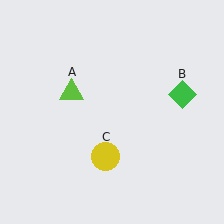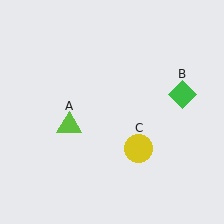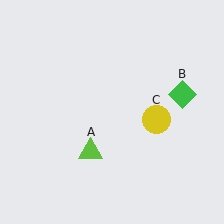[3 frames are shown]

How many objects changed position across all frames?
2 objects changed position: lime triangle (object A), yellow circle (object C).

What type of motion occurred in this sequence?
The lime triangle (object A), yellow circle (object C) rotated counterclockwise around the center of the scene.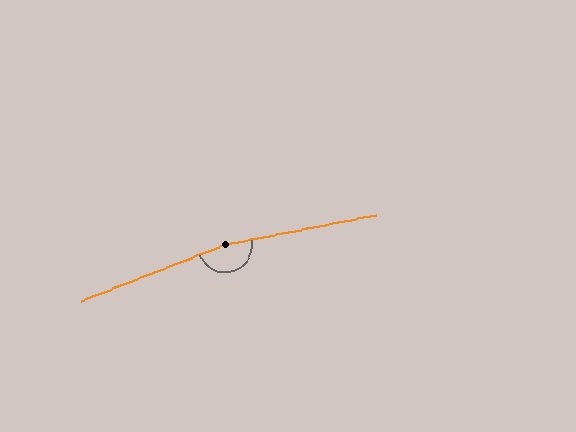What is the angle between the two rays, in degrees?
Approximately 169 degrees.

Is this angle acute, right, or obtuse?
It is obtuse.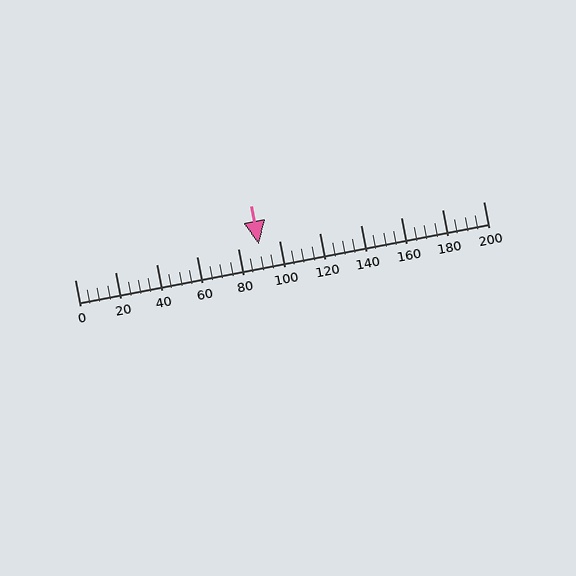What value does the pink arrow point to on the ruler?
The pink arrow points to approximately 90.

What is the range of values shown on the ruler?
The ruler shows values from 0 to 200.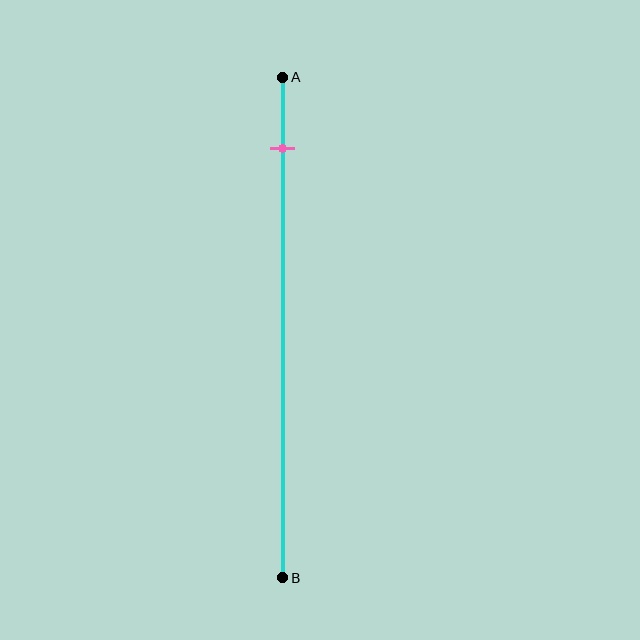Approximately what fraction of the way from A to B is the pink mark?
The pink mark is approximately 15% of the way from A to B.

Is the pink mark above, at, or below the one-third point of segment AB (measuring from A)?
The pink mark is above the one-third point of segment AB.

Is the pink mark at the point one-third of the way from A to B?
No, the mark is at about 15% from A, not at the 33% one-third point.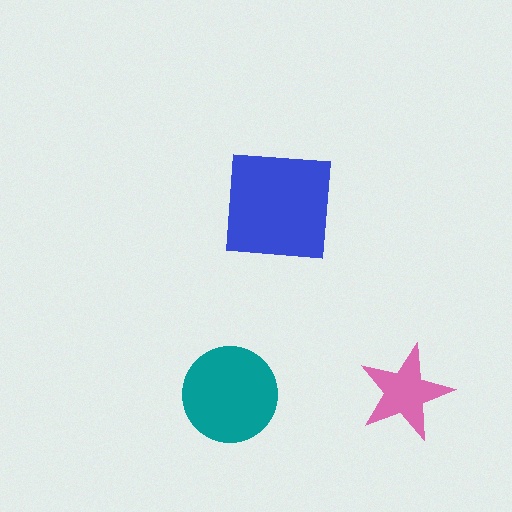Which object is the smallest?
The pink star.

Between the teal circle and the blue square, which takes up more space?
The blue square.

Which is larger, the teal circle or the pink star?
The teal circle.